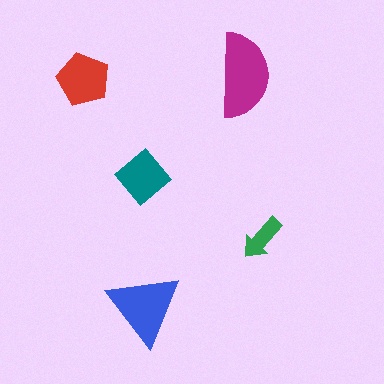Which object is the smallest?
The green arrow.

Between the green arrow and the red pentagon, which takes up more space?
The red pentagon.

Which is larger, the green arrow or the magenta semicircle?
The magenta semicircle.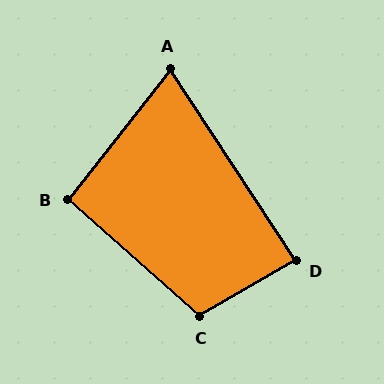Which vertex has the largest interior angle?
C, at approximately 108 degrees.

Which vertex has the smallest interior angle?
A, at approximately 72 degrees.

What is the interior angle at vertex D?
Approximately 87 degrees (approximately right).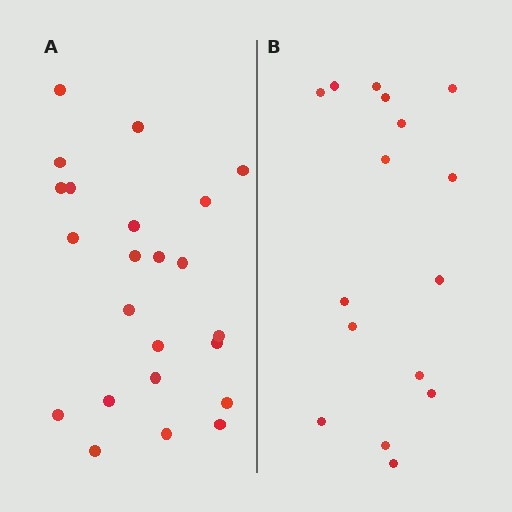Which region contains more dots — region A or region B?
Region A (the left region) has more dots.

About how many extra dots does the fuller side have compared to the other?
Region A has roughly 8 or so more dots than region B.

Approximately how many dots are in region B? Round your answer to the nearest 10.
About 20 dots. (The exact count is 16, which rounds to 20.)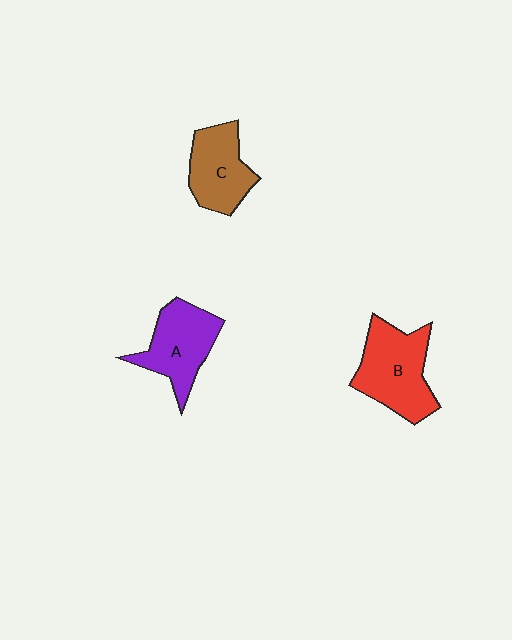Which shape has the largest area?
Shape B (red).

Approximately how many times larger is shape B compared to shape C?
Approximately 1.3 times.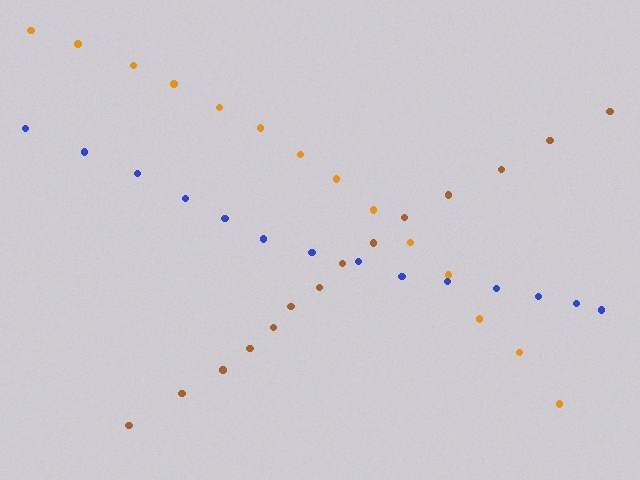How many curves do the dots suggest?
There are 3 distinct paths.